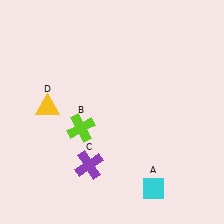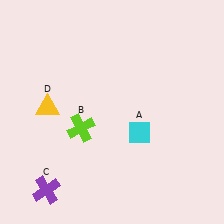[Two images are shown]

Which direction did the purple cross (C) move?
The purple cross (C) moved left.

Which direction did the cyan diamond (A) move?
The cyan diamond (A) moved up.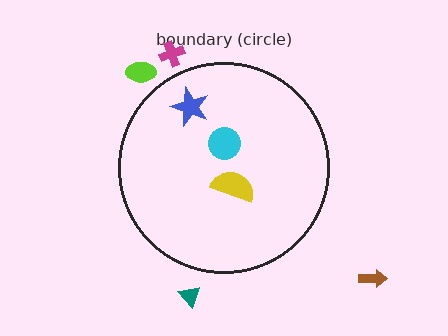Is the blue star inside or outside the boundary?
Inside.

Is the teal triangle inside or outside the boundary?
Outside.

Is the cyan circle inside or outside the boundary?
Inside.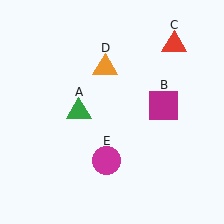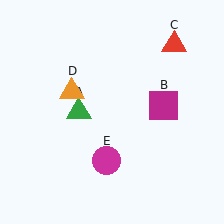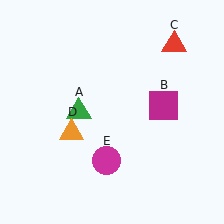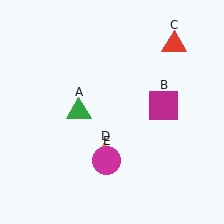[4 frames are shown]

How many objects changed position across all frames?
1 object changed position: orange triangle (object D).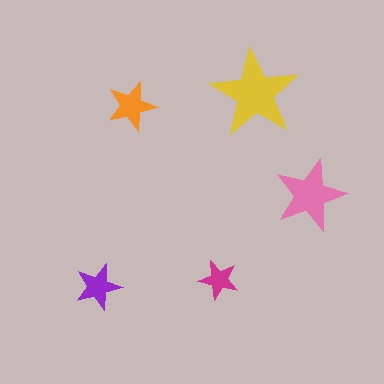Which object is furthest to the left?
The purple star is leftmost.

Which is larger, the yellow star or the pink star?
The yellow one.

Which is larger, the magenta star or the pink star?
The pink one.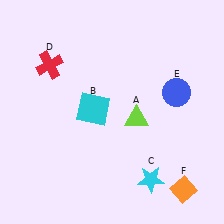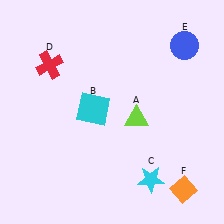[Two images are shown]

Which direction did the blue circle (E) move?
The blue circle (E) moved up.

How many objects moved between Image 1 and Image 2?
1 object moved between the two images.